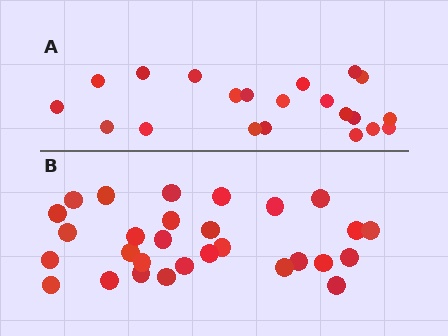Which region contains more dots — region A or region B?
Region B (the bottom region) has more dots.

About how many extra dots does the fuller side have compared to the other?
Region B has roughly 8 or so more dots than region A.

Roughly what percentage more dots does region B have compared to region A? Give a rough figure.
About 40% more.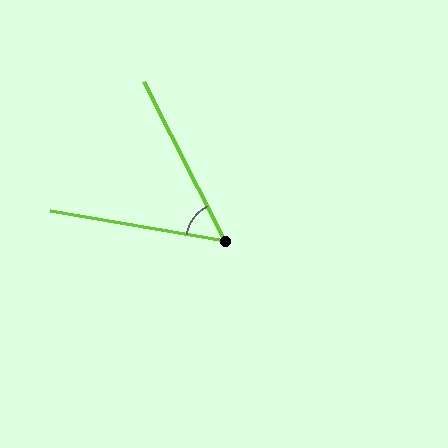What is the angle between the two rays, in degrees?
Approximately 53 degrees.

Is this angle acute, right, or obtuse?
It is acute.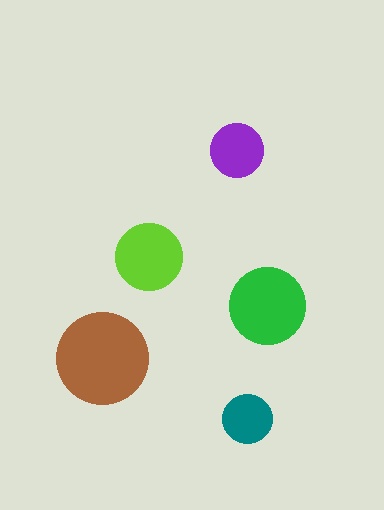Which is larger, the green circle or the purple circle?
The green one.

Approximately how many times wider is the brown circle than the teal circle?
About 2 times wider.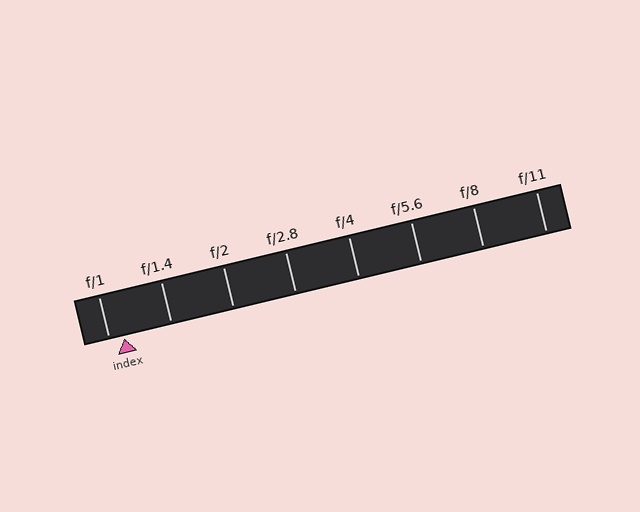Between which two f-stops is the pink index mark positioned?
The index mark is between f/1 and f/1.4.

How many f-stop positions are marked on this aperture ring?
There are 8 f-stop positions marked.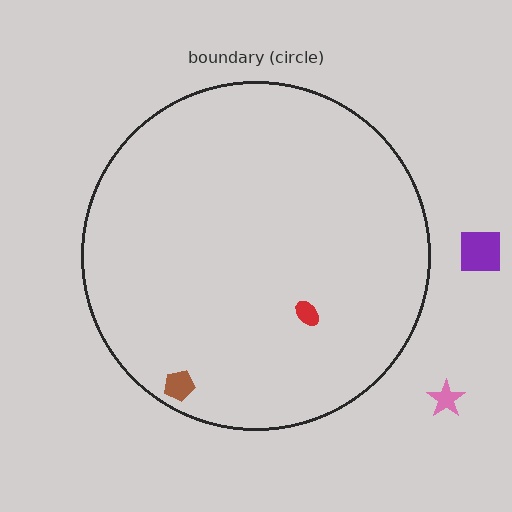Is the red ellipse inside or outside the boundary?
Inside.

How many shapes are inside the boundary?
2 inside, 2 outside.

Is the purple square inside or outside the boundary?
Outside.